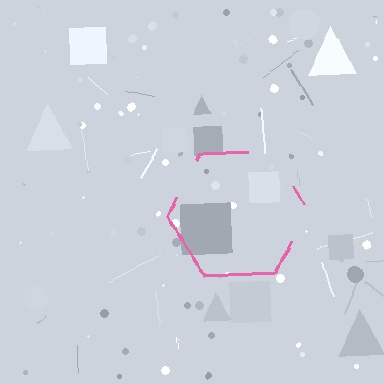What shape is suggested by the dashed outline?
The dashed outline suggests a hexagon.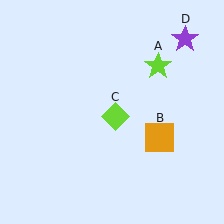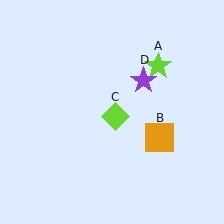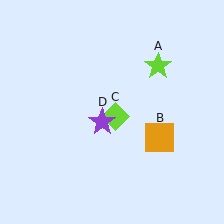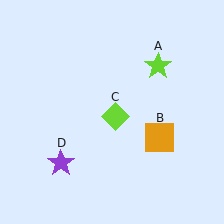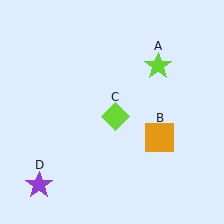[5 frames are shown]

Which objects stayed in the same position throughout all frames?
Lime star (object A) and orange square (object B) and lime diamond (object C) remained stationary.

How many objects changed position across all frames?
1 object changed position: purple star (object D).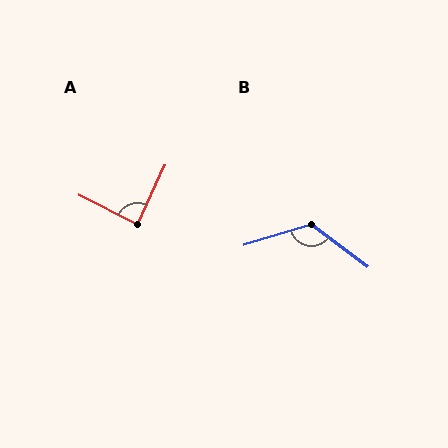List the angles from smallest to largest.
A (88°), B (126°).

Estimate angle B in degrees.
Approximately 126 degrees.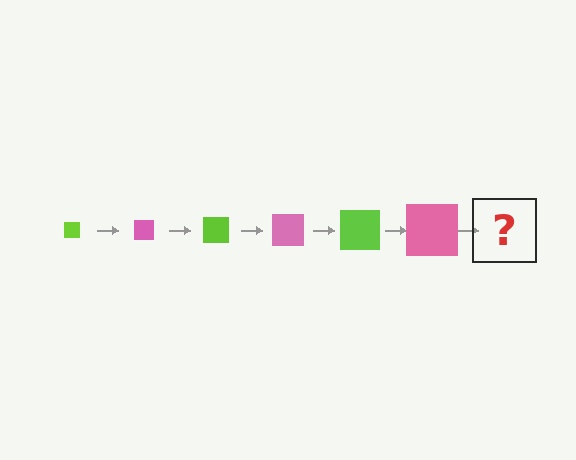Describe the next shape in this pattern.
It should be a lime square, larger than the previous one.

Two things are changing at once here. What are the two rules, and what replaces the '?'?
The two rules are that the square grows larger each step and the color cycles through lime and pink. The '?' should be a lime square, larger than the previous one.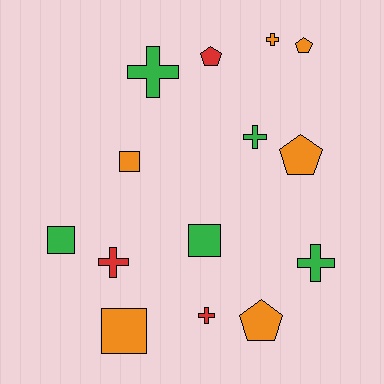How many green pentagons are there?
There are no green pentagons.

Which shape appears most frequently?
Cross, with 6 objects.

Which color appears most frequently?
Orange, with 6 objects.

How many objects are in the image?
There are 14 objects.